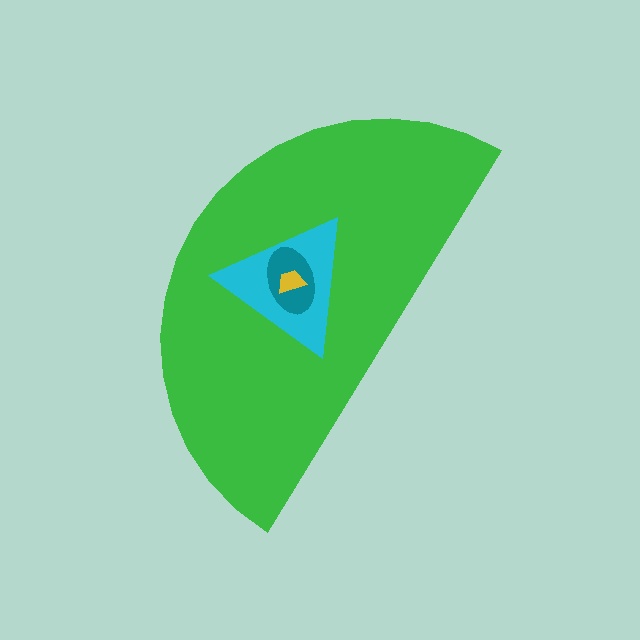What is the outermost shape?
The green semicircle.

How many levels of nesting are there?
4.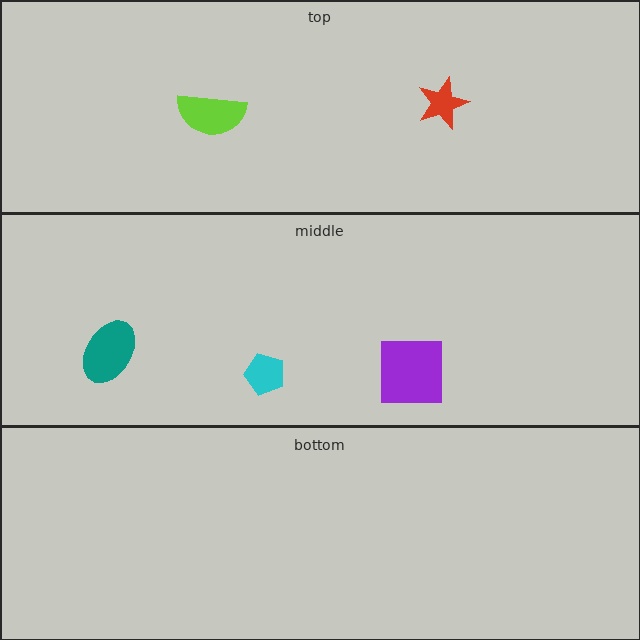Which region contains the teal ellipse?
The middle region.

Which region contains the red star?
The top region.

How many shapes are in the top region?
2.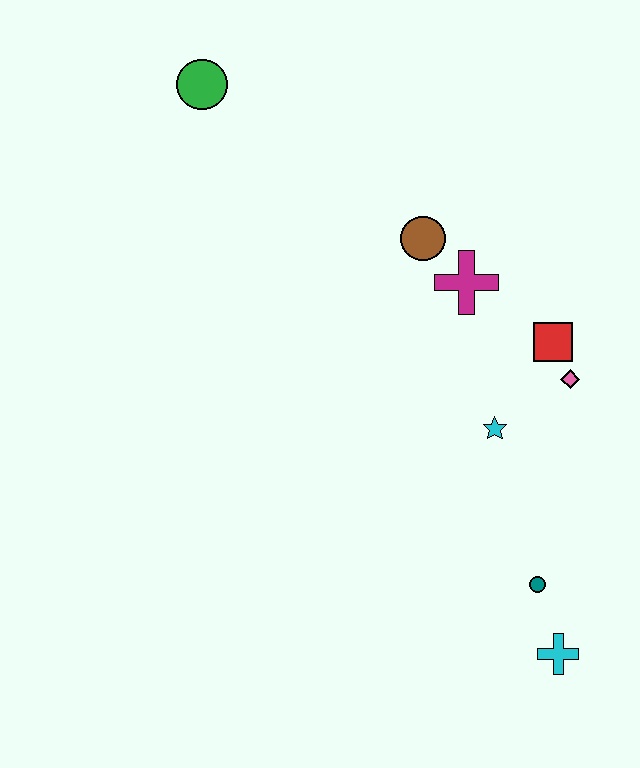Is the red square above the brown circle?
No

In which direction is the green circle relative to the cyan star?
The green circle is above the cyan star.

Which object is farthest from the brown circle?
The cyan cross is farthest from the brown circle.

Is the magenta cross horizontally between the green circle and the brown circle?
No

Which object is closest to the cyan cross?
The teal circle is closest to the cyan cross.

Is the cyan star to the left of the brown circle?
No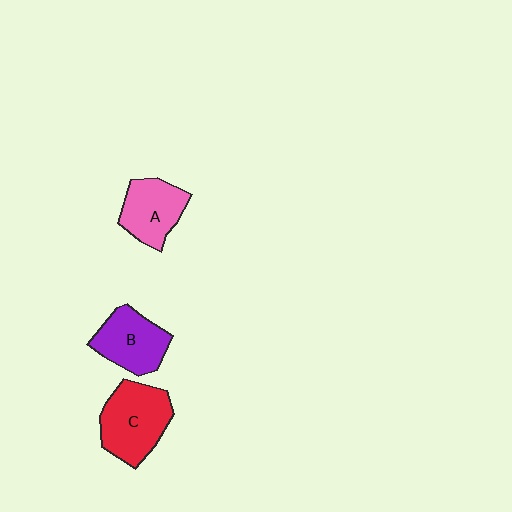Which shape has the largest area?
Shape C (red).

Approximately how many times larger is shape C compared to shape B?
Approximately 1.2 times.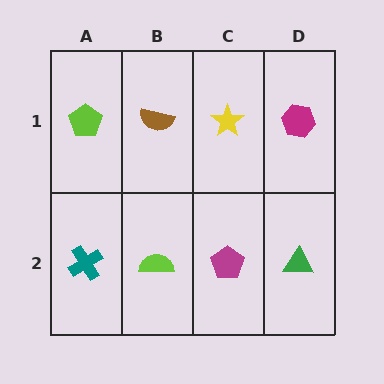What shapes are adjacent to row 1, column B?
A lime semicircle (row 2, column B), a lime pentagon (row 1, column A), a yellow star (row 1, column C).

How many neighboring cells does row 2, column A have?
2.